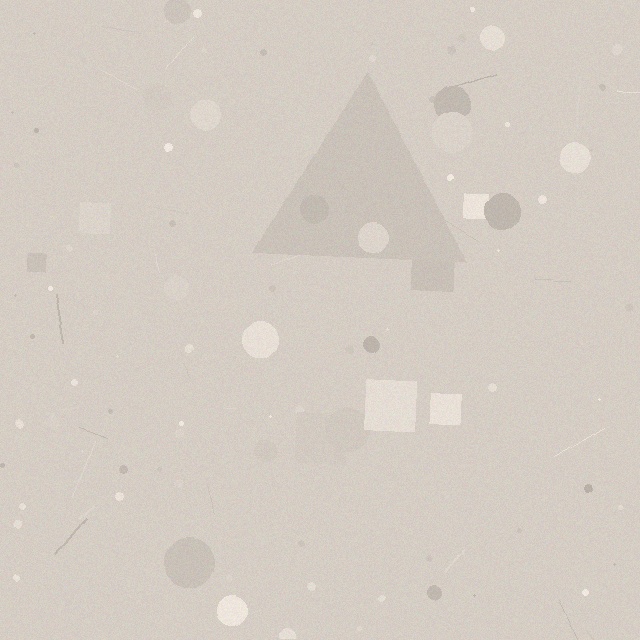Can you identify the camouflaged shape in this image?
The camouflaged shape is a triangle.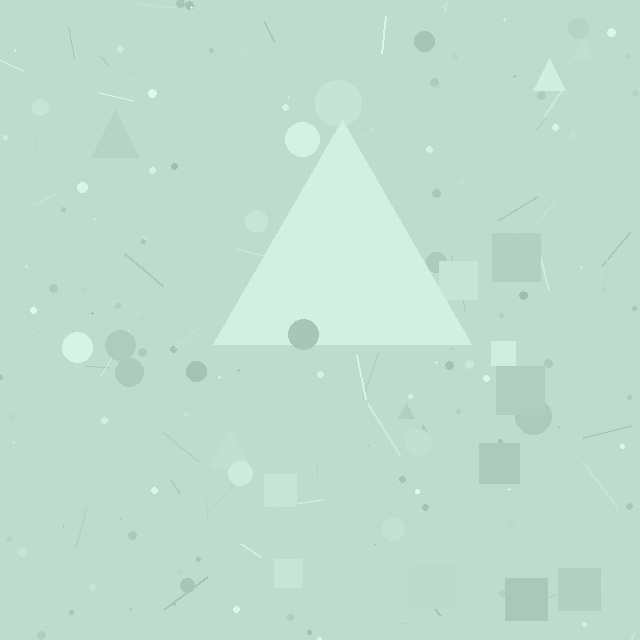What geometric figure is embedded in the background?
A triangle is embedded in the background.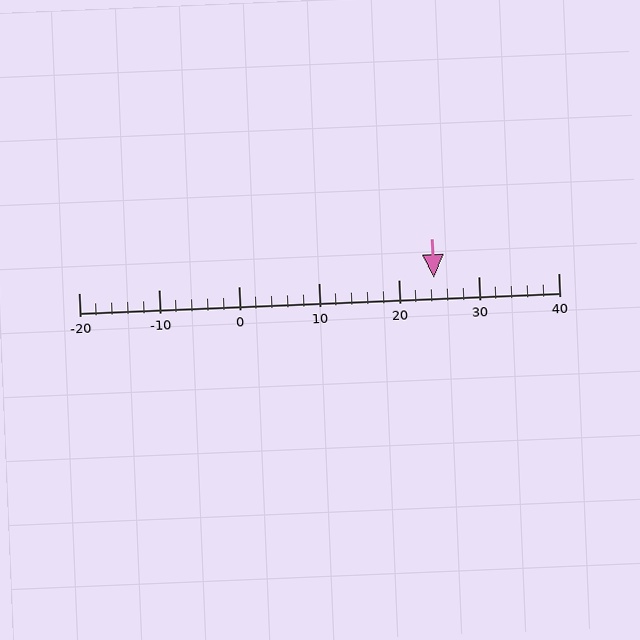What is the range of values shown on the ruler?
The ruler shows values from -20 to 40.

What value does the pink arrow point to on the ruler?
The pink arrow points to approximately 24.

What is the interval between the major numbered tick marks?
The major tick marks are spaced 10 units apart.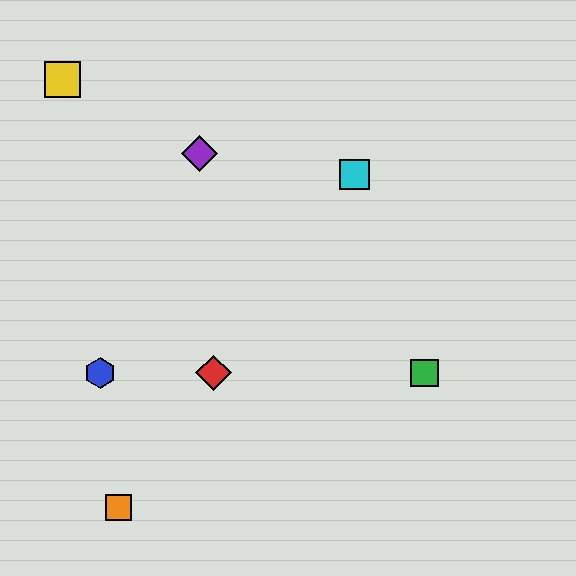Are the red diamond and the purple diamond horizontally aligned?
No, the red diamond is at y≈373 and the purple diamond is at y≈153.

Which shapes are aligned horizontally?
The red diamond, the blue hexagon, the green square are aligned horizontally.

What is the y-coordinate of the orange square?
The orange square is at y≈508.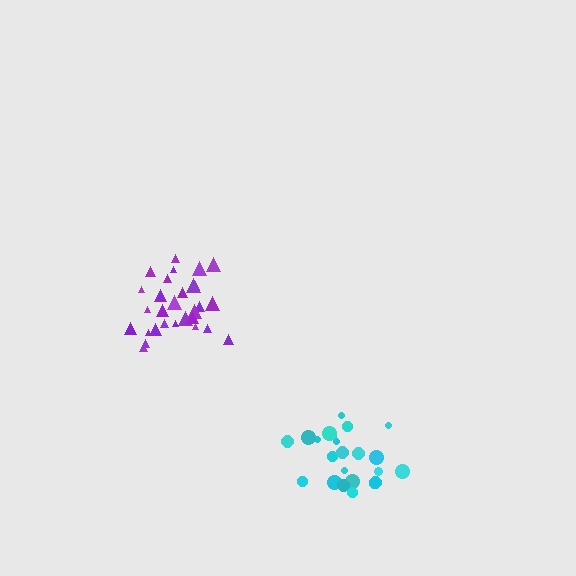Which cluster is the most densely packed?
Cyan.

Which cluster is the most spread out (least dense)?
Purple.